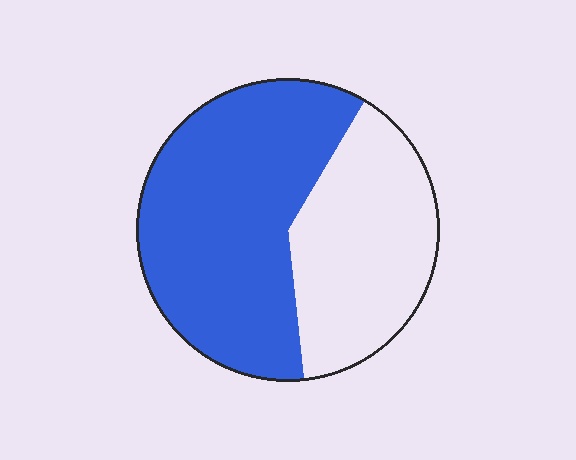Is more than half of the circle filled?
Yes.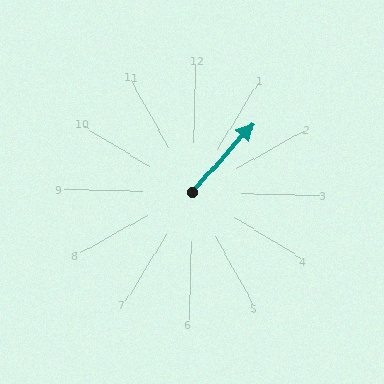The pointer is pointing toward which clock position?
Roughly 1 o'clock.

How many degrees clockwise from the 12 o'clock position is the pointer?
Approximately 40 degrees.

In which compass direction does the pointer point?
Northeast.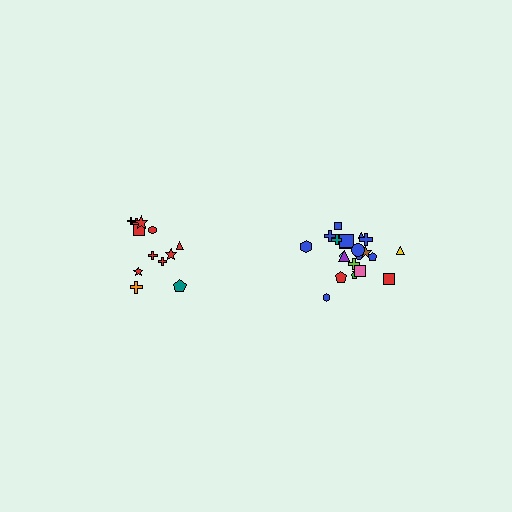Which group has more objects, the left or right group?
The right group.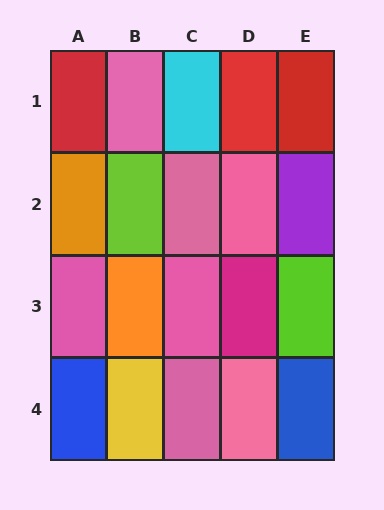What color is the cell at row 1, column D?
Red.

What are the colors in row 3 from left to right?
Pink, orange, pink, magenta, lime.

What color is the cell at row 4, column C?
Pink.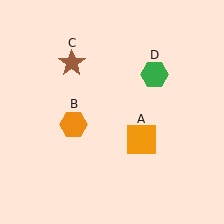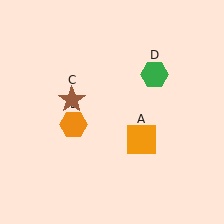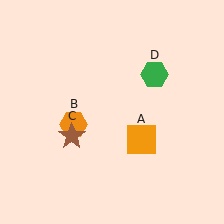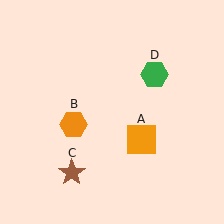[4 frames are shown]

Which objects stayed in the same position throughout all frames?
Orange square (object A) and orange hexagon (object B) and green hexagon (object D) remained stationary.